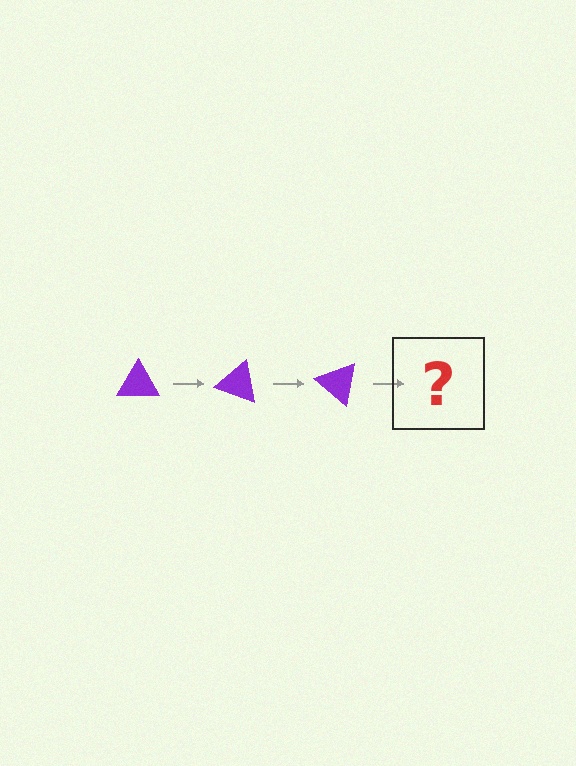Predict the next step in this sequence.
The next step is a purple triangle rotated 60 degrees.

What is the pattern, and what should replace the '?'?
The pattern is that the triangle rotates 20 degrees each step. The '?' should be a purple triangle rotated 60 degrees.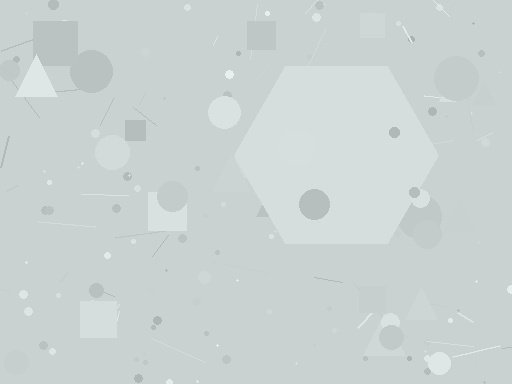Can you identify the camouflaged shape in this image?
The camouflaged shape is a hexagon.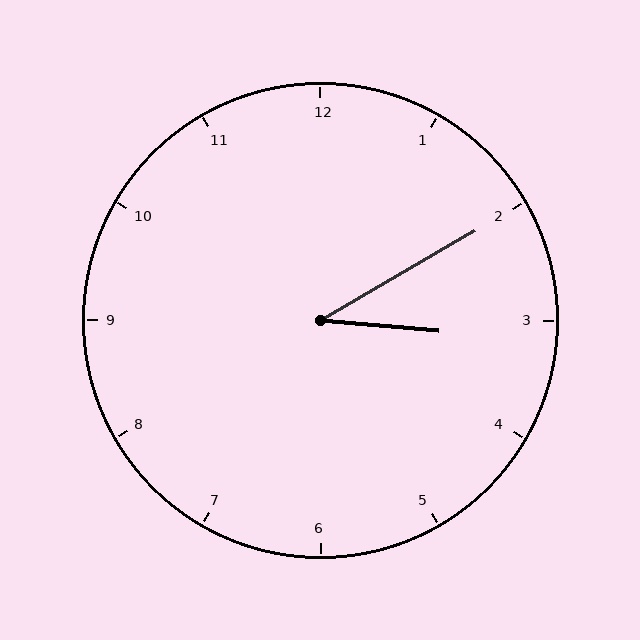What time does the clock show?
3:10.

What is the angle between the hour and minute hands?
Approximately 35 degrees.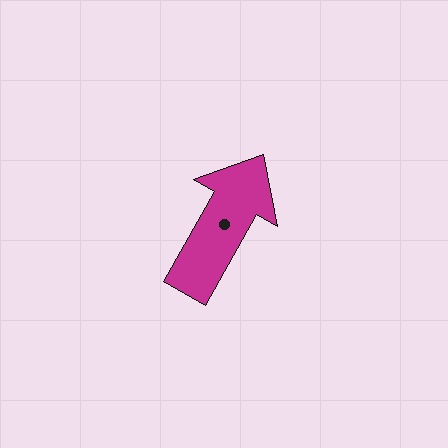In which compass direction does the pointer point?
Northeast.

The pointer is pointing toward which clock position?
Roughly 1 o'clock.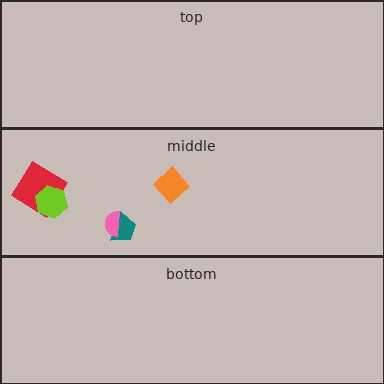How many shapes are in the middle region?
5.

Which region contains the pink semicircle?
The middle region.